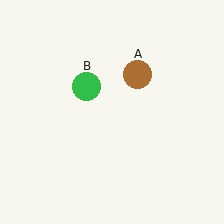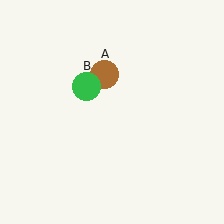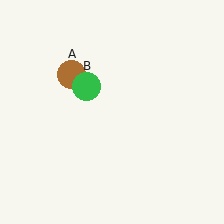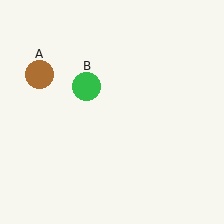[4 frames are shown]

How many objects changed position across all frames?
1 object changed position: brown circle (object A).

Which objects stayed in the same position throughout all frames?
Green circle (object B) remained stationary.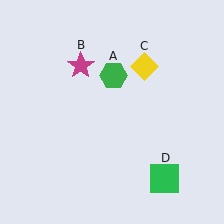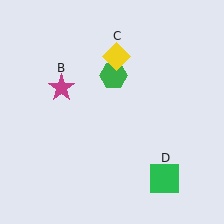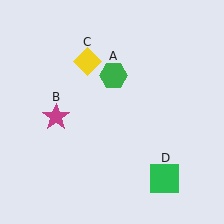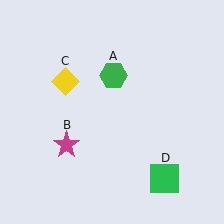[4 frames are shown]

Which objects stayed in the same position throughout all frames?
Green hexagon (object A) and green square (object D) remained stationary.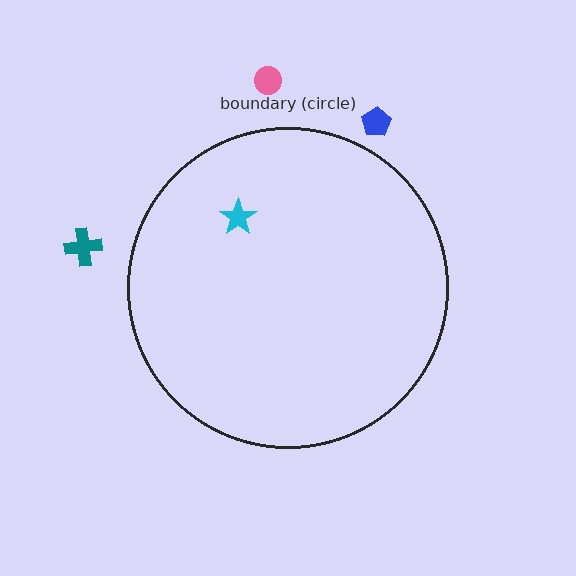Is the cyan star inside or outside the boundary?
Inside.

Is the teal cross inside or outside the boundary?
Outside.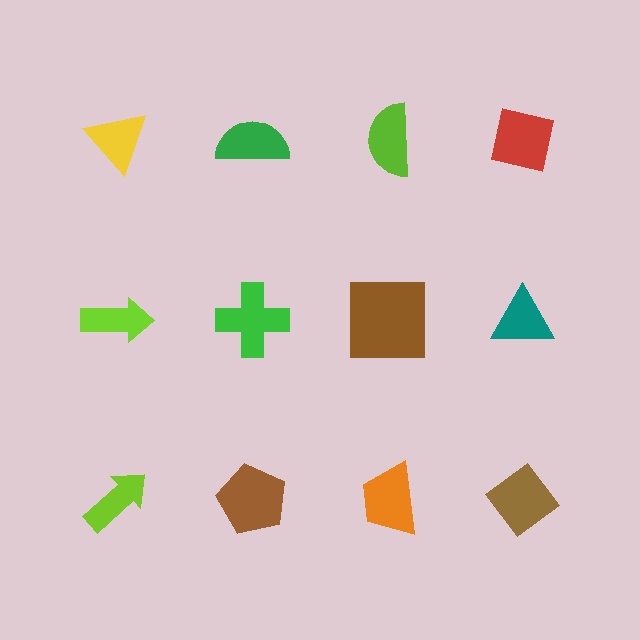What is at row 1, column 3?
A lime semicircle.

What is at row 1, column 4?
A red square.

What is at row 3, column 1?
A lime arrow.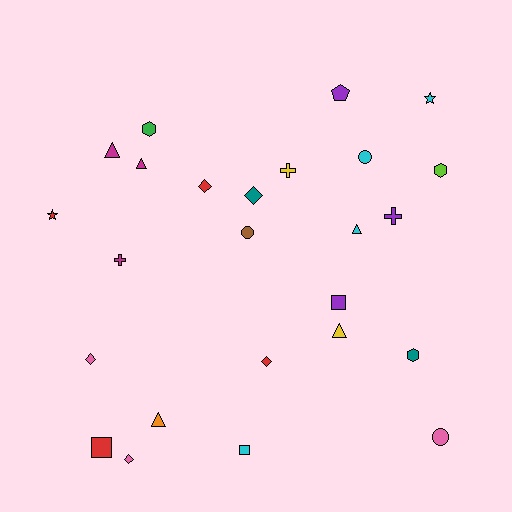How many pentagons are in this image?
There is 1 pentagon.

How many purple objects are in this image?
There are 3 purple objects.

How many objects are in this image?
There are 25 objects.